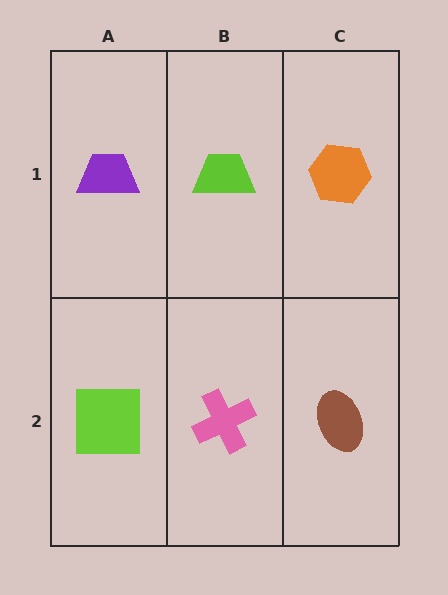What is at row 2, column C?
A brown ellipse.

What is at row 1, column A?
A purple trapezoid.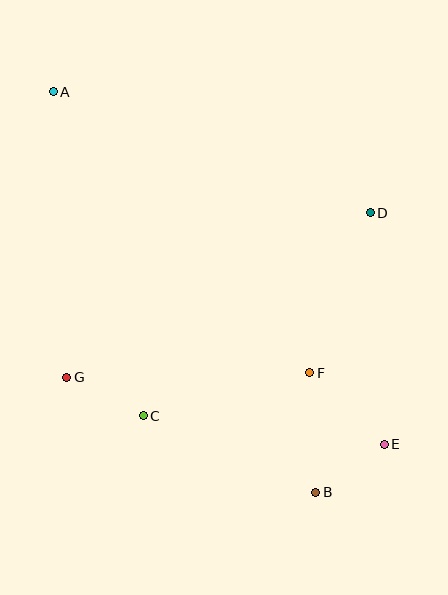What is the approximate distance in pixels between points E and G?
The distance between E and G is approximately 324 pixels.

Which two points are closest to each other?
Points B and E are closest to each other.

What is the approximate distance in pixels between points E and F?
The distance between E and F is approximately 103 pixels.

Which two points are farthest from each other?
Points A and E are farthest from each other.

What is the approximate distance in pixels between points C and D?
The distance between C and D is approximately 305 pixels.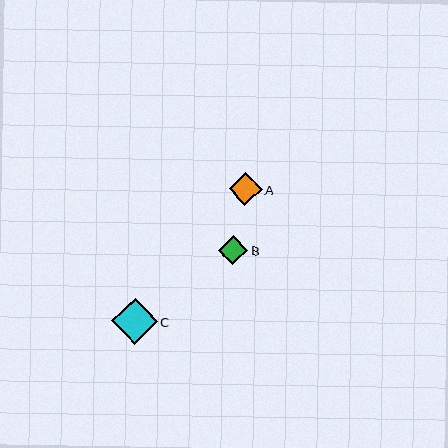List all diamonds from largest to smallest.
From largest to smallest: C, A, B.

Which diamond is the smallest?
Diamond B is the smallest with a size of approximately 29 pixels.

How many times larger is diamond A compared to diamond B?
Diamond A is approximately 1.1 times the size of diamond B.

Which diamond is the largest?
Diamond C is the largest with a size of approximately 45 pixels.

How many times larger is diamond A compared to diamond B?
Diamond A is approximately 1.1 times the size of diamond B.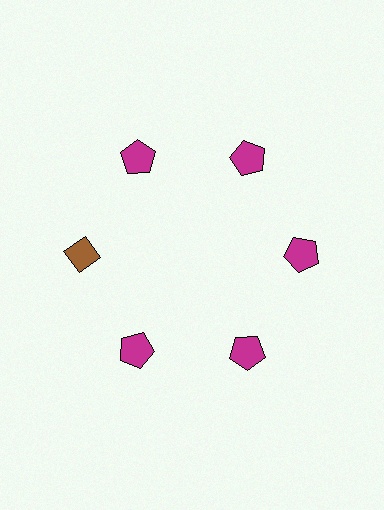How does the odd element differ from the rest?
It differs in both color (brown instead of magenta) and shape (diamond instead of pentagon).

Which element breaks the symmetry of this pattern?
The brown diamond at roughly the 9 o'clock position breaks the symmetry. All other shapes are magenta pentagons.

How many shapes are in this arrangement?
There are 6 shapes arranged in a ring pattern.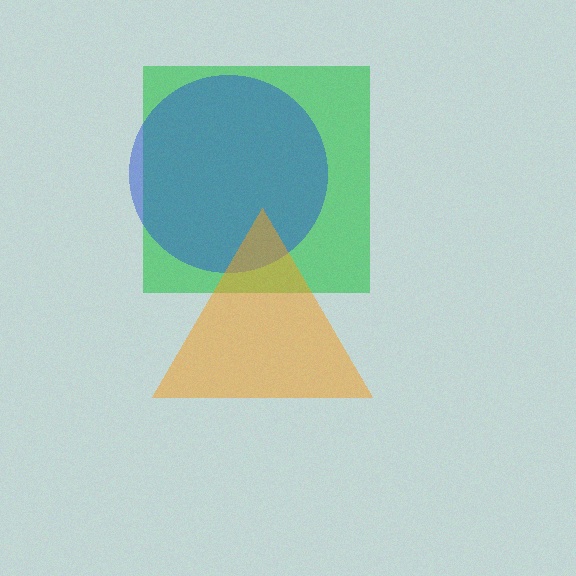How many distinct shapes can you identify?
There are 3 distinct shapes: a green square, a blue circle, an orange triangle.